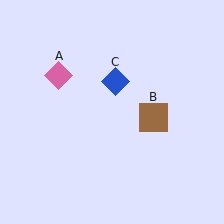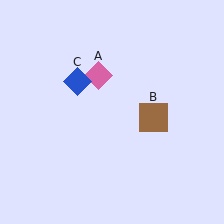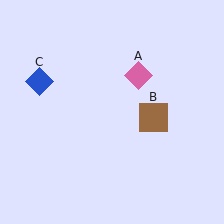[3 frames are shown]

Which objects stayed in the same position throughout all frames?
Brown square (object B) remained stationary.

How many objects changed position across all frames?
2 objects changed position: pink diamond (object A), blue diamond (object C).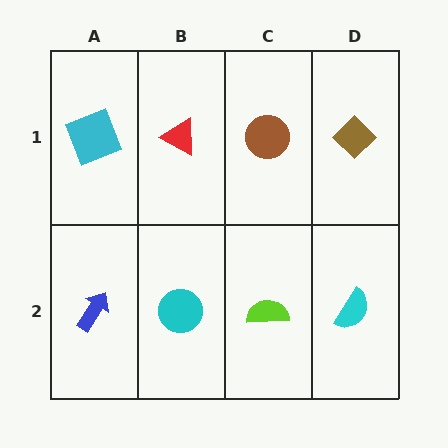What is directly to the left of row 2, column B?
A blue arrow.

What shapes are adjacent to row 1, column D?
A cyan semicircle (row 2, column D), a brown circle (row 1, column C).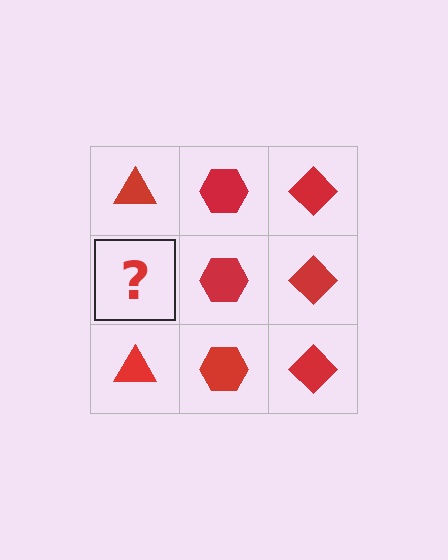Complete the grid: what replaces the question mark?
The question mark should be replaced with a red triangle.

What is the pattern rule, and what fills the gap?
The rule is that each column has a consistent shape. The gap should be filled with a red triangle.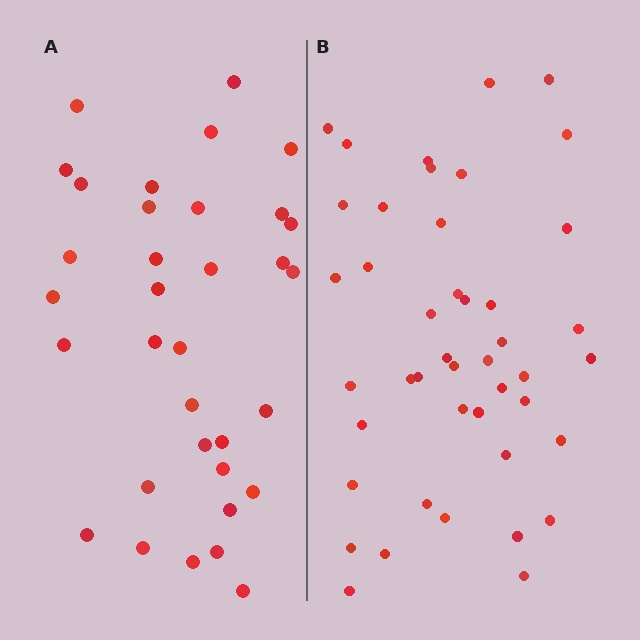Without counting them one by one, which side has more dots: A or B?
Region B (the right region) has more dots.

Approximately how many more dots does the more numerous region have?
Region B has roughly 10 or so more dots than region A.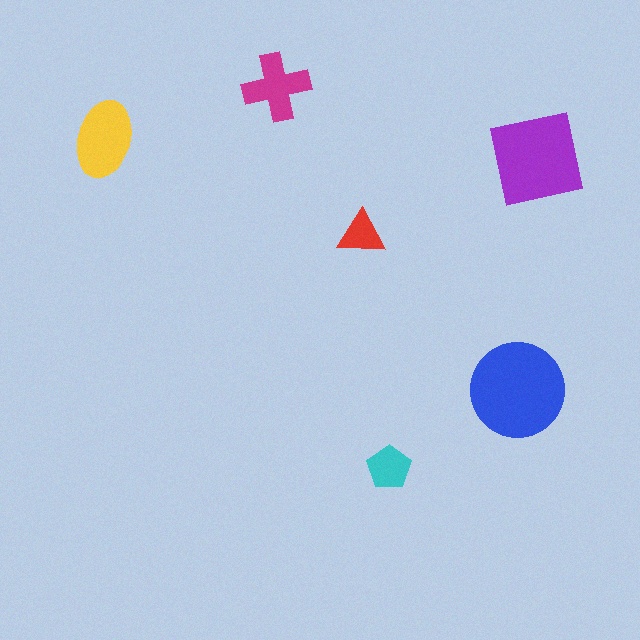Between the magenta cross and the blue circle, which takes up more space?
The blue circle.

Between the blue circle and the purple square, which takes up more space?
The blue circle.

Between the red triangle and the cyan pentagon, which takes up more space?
The cyan pentagon.